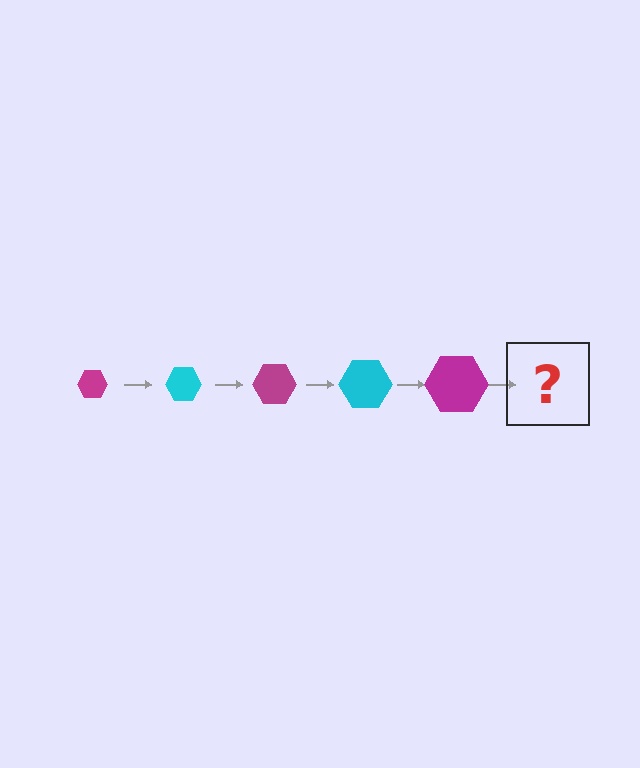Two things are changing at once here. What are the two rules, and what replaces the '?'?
The two rules are that the hexagon grows larger each step and the color cycles through magenta and cyan. The '?' should be a cyan hexagon, larger than the previous one.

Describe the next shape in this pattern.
It should be a cyan hexagon, larger than the previous one.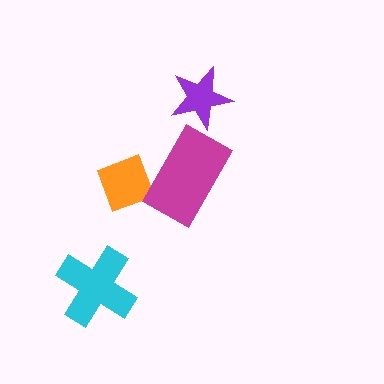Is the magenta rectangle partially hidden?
No, no other shape covers it.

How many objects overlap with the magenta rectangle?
1 object overlaps with the magenta rectangle.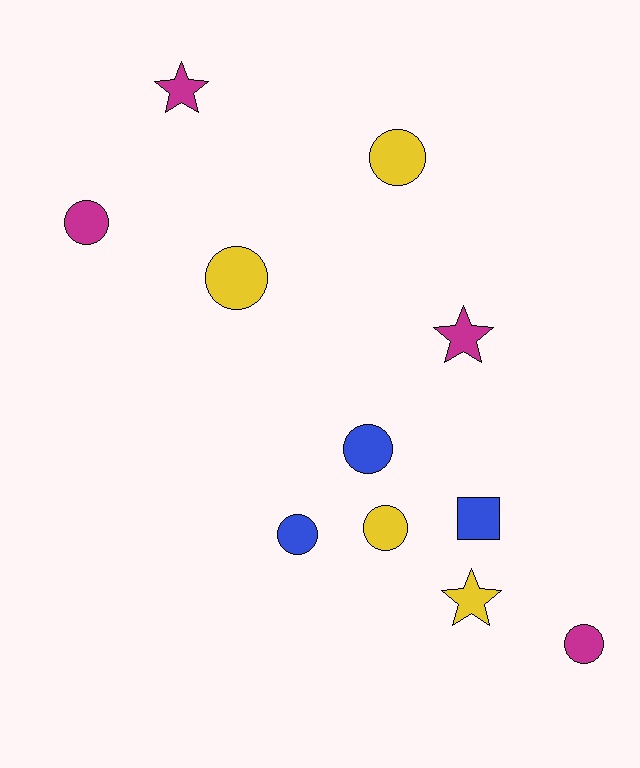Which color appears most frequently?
Yellow, with 4 objects.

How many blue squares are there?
There is 1 blue square.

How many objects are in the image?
There are 11 objects.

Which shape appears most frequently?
Circle, with 7 objects.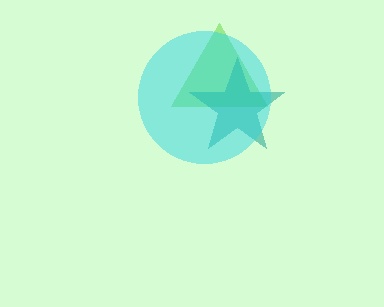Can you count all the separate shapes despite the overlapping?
Yes, there are 3 separate shapes.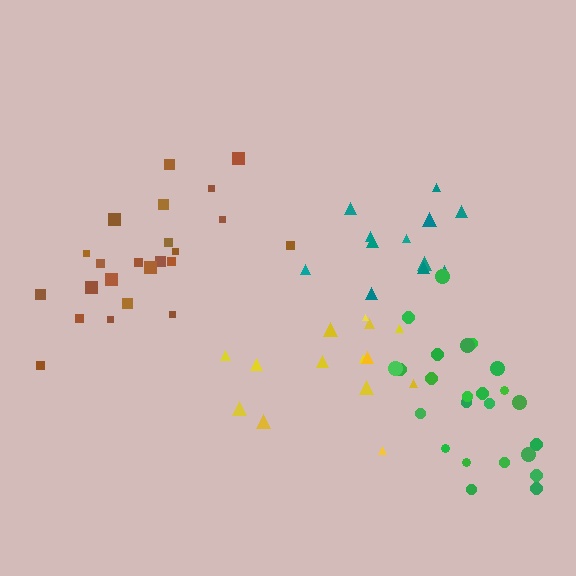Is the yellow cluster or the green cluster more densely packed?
Green.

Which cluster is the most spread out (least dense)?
Yellow.